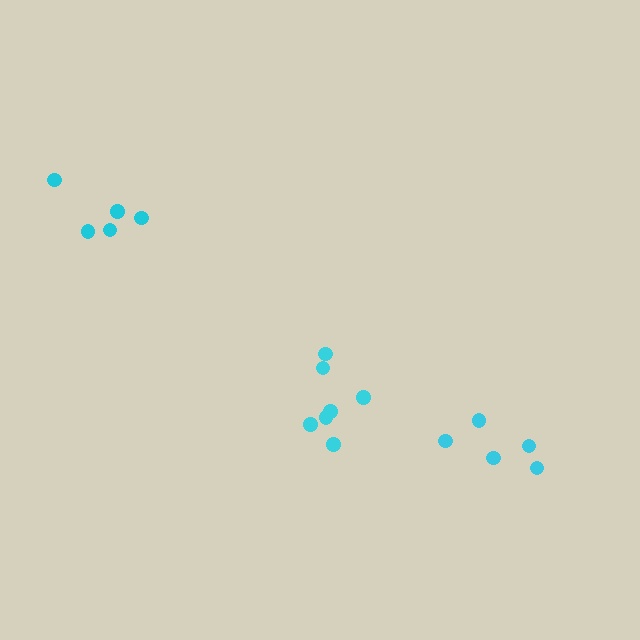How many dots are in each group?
Group 1: 7 dots, Group 2: 5 dots, Group 3: 5 dots (17 total).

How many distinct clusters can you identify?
There are 3 distinct clusters.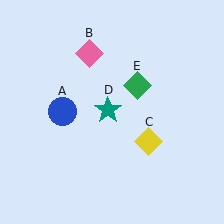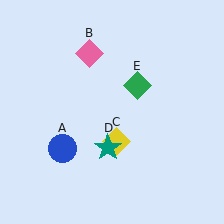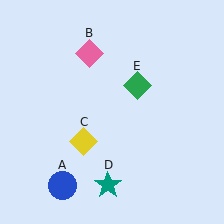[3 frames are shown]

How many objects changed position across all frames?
3 objects changed position: blue circle (object A), yellow diamond (object C), teal star (object D).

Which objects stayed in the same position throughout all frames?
Pink diamond (object B) and green diamond (object E) remained stationary.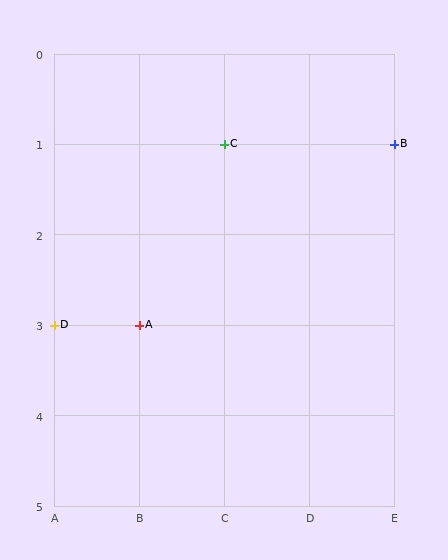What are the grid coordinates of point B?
Point B is at grid coordinates (E, 1).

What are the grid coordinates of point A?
Point A is at grid coordinates (B, 3).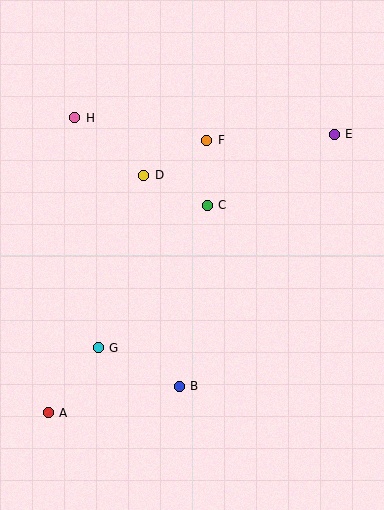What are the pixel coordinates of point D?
Point D is at (144, 175).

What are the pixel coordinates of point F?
Point F is at (207, 140).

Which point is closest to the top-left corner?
Point H is closest to the top-left corner.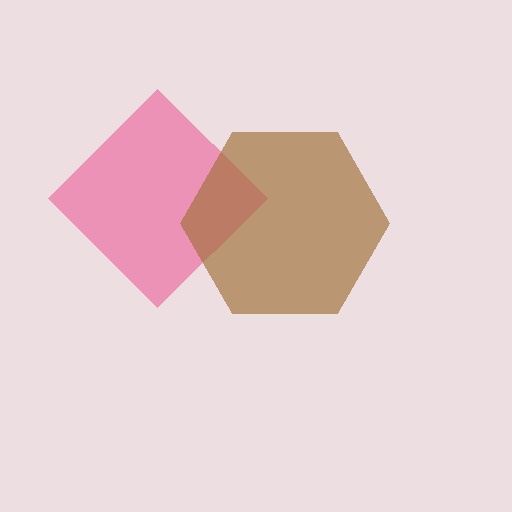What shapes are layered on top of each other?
The layered shapes are: a pink diamond, a brown hexagon.